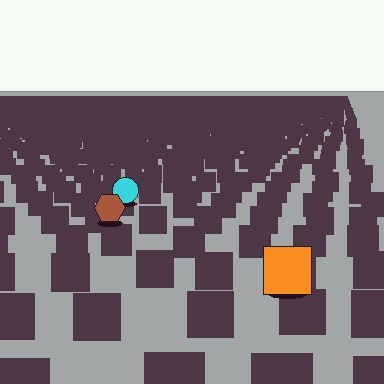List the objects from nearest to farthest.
From nearest to farthest: the orange square, the brown hexagon, the cyan circle.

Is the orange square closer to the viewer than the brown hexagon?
Yes. The orange square is closer — you can tell from the texture gradient: the ground texture is coarser near it.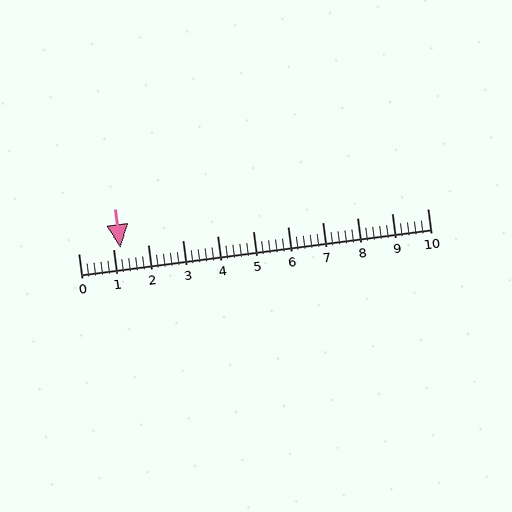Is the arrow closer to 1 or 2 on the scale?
The arrow is closer to 1.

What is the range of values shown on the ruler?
The ruler shows values from 0 to 10.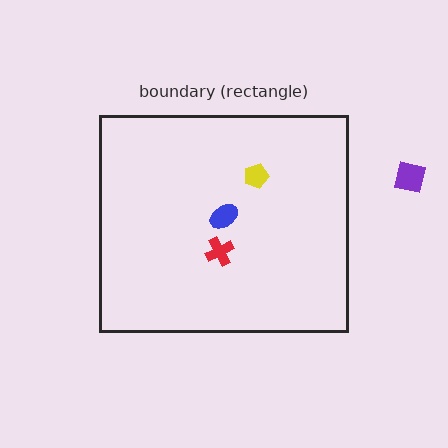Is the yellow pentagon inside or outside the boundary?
Inside.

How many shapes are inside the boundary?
3 inside, 1 outside.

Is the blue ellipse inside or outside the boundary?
Inside.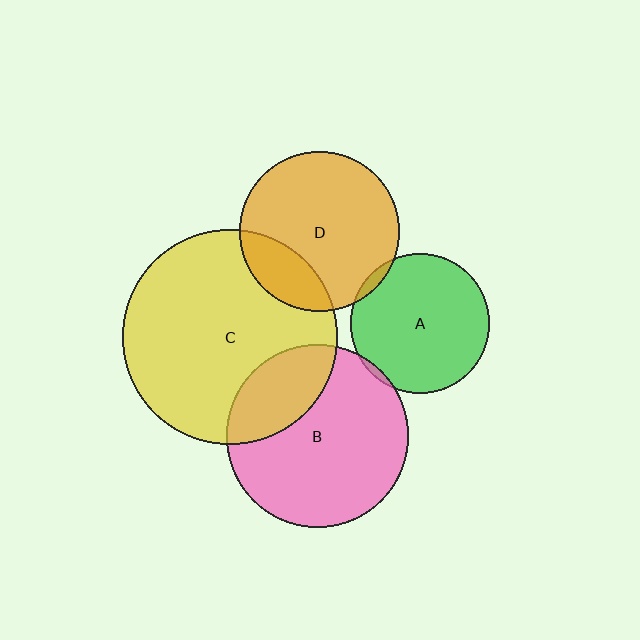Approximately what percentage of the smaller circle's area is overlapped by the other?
Approximately 5%.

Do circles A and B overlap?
Yes.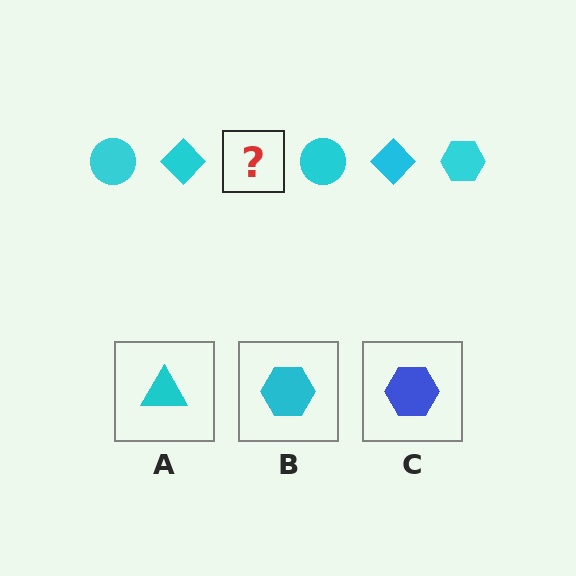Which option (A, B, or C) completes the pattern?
B.